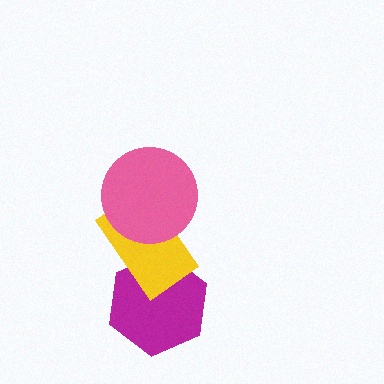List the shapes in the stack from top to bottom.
From top to bottom: the pink circle, the yellow rectangle, the magenta hexagon.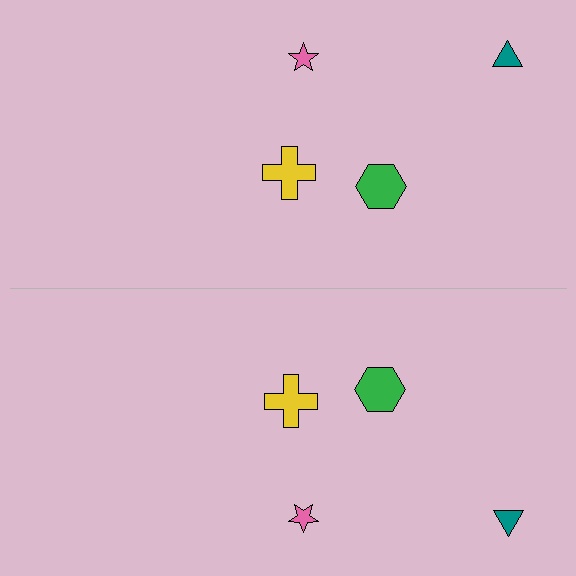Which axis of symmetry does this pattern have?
The pattern has a horizontal axis of symmetry running through the center of the image.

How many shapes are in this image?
There are 8 shapes in this image.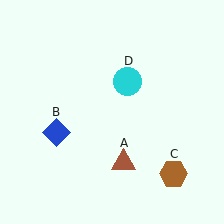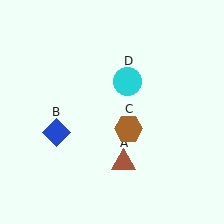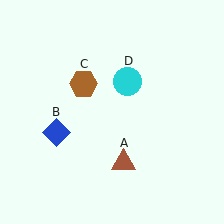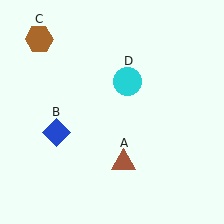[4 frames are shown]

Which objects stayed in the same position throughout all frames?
Brown triangle (object A) and blue diamond (object B) and cyan circle (object D) remained stationary.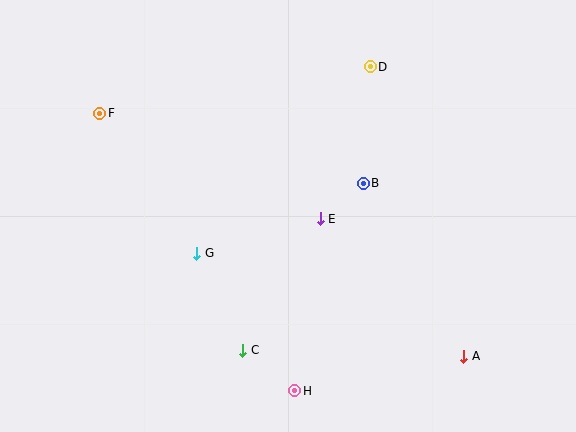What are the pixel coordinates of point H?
Point H is at (295, 391).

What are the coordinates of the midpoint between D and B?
The midpoint between D and B is at (367, 125).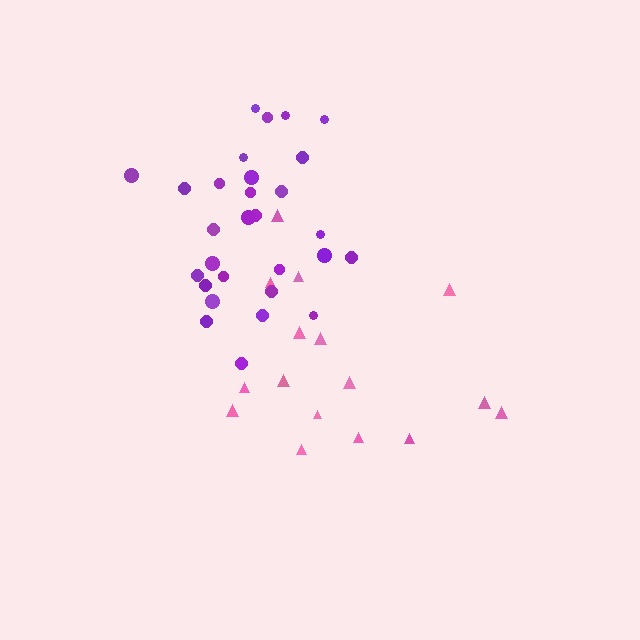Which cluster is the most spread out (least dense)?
Pink.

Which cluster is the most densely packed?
Purple.